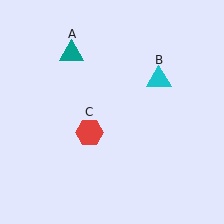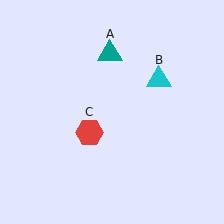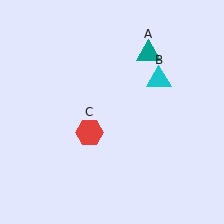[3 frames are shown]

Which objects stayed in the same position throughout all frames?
Cyan triangle (object B) and red hexagon (object C) remained stationary.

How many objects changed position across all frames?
1 object changed position: teal triangle (object A).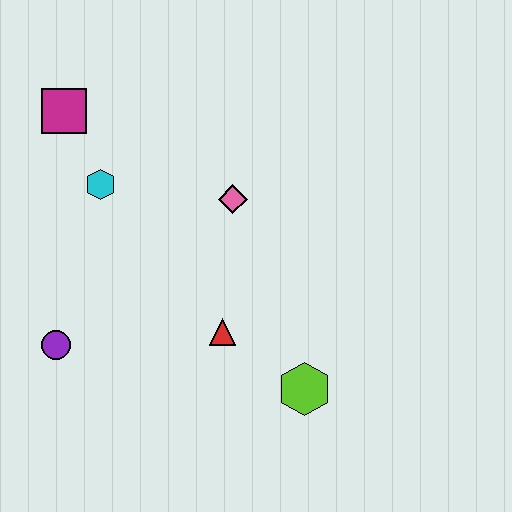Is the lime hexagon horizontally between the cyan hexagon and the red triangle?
No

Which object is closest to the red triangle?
The lime hexagon is closest to the red triangle.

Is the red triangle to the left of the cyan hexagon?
No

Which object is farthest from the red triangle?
The magenta square is farthest from the red triangle.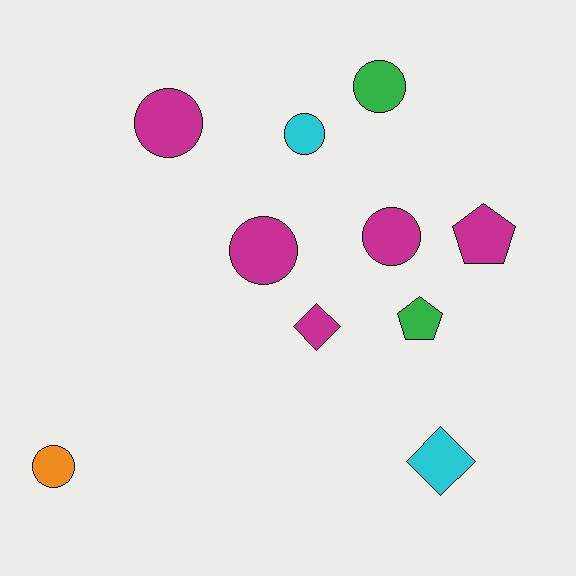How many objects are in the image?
There are 10 objects.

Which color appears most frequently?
Magenta, with 5 objects.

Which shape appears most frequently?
Circle, with 6 objects.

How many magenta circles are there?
There are 3 magenta circles.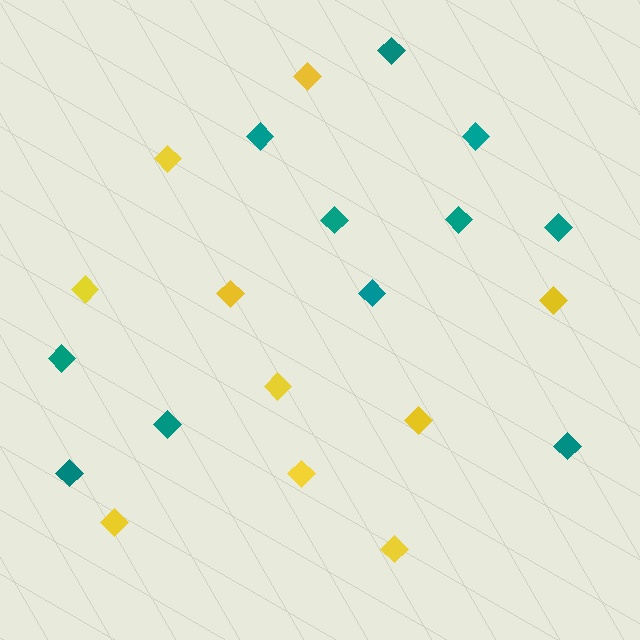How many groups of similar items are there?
There are 2 groups: one group of yellow diamonds (10) and one group of teal diamonds (11).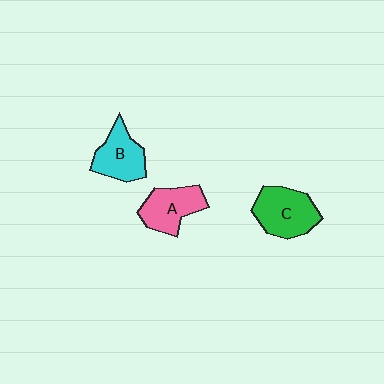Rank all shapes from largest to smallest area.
From largest to smallest: C (green), A (pink), B (cyan).